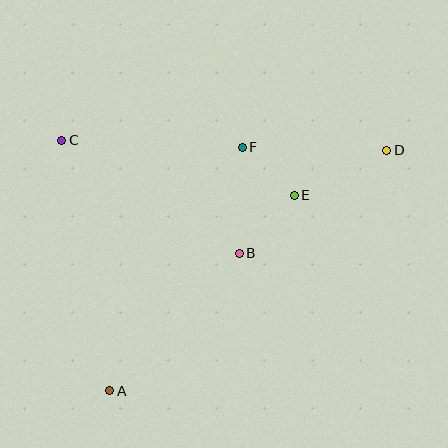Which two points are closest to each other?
Points E and F are closest to each other.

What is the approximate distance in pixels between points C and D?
The distance between C and D is approximately 325 pixels.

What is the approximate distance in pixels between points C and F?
The distance between C and F is approximately 181 pixels.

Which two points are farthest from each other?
Points A and D are farthest from each other.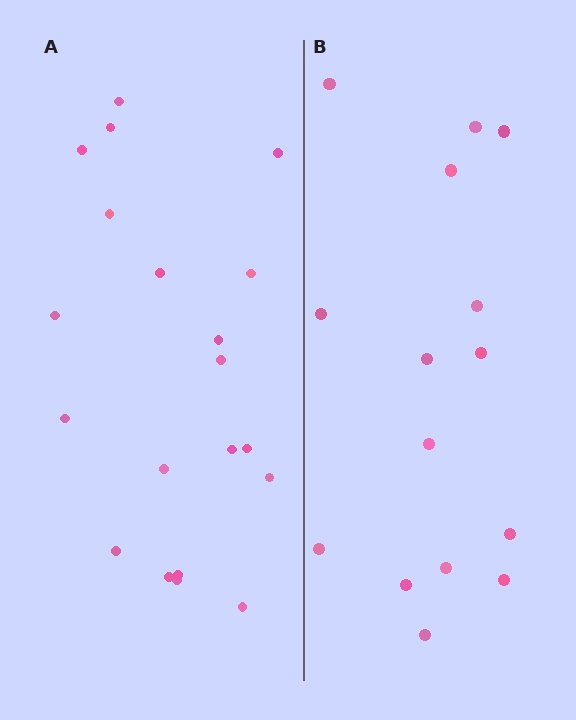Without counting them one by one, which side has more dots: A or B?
Region A (the left region) has more dots.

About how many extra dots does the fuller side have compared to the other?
Region A has about 5 more dots than region B.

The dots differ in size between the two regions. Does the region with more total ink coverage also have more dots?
No. Region B has more total ink coverage because its dots are larger, but region A actually contains more individual dots. Total area can be misleading — the number of items is what matters here.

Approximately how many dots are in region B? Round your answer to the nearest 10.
About 20 dots. (The exact count is 15, which rounds to 20.)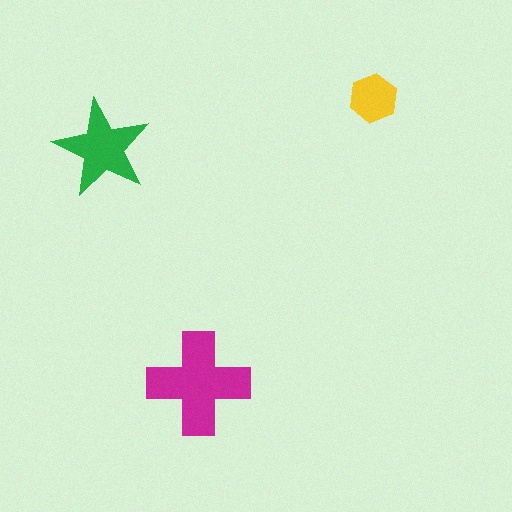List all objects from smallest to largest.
The yellow hexagon, the green star, the magenta cross.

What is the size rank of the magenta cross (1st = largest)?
1st.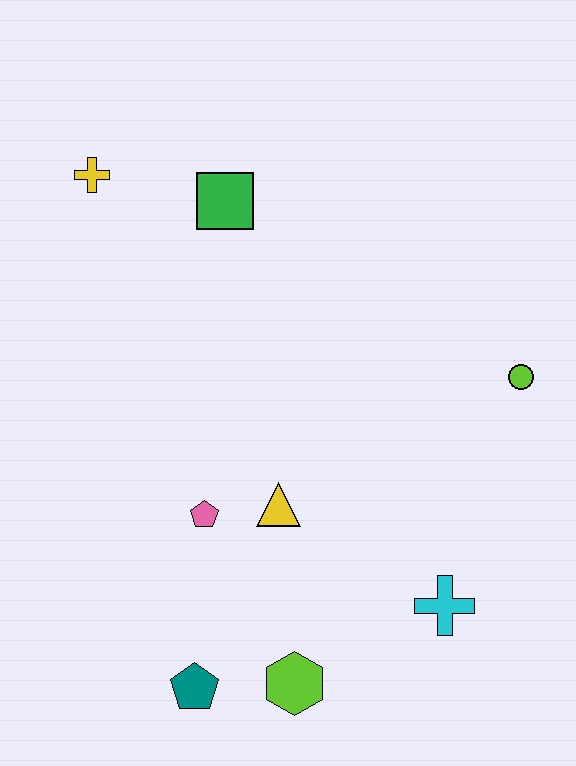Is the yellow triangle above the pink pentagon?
Yes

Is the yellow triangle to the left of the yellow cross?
No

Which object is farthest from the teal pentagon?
The yellow cross is farthest from the teal pentagon.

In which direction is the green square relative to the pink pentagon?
The green square is above the pink pentagon.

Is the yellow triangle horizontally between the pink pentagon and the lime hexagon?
Yes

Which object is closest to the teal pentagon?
The lime hexagon is closest to the teal pentagon.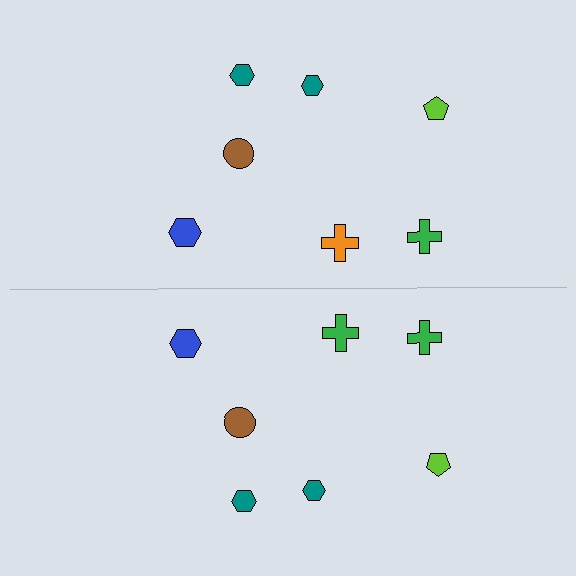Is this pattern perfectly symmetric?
No, the pattern is not perfectly symmetric. The green cross on the bottom side breaks the symmetry — its mirror counterpart is orange.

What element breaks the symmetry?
The green cross on the bottom side breaks the symmetry — its mirror counterpart is orange.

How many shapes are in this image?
There are 14 shapes in this image.